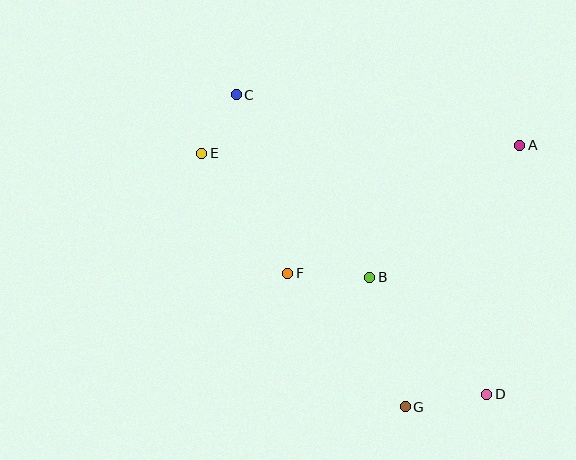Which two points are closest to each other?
Points C and E are closest to each other.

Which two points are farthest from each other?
Points C and D are farthest from each other.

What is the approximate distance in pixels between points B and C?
The distance between B and C is approximately 226 pixels.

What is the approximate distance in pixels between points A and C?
The distance between A and C is approximately 288 pixels.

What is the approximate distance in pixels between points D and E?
The distance between D and E is approximately 373 pixels.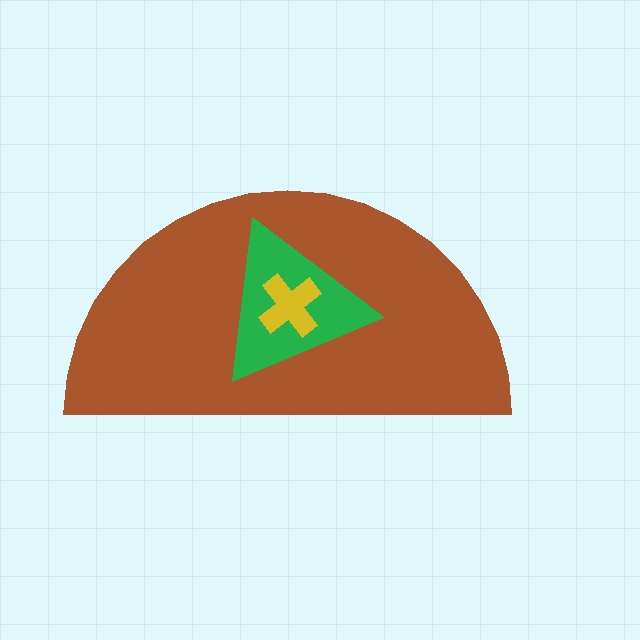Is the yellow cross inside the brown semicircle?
Yes.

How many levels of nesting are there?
3.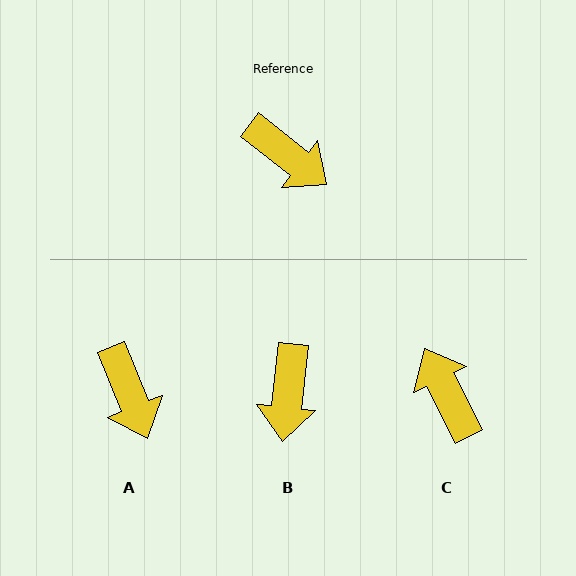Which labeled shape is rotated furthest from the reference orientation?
C, about 155 degrees away.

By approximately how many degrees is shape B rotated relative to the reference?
Approximately 59 degrees clockwise.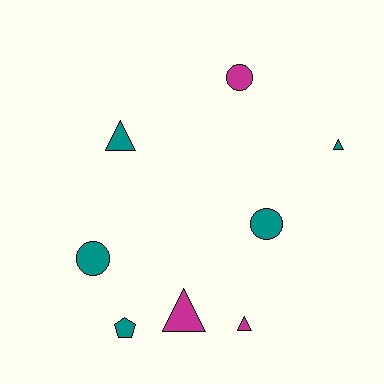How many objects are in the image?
There are 8 objects.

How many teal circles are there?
There are 2 teal circles.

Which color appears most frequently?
Teal, with 5 objects.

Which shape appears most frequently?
Triangle, with 4 objects.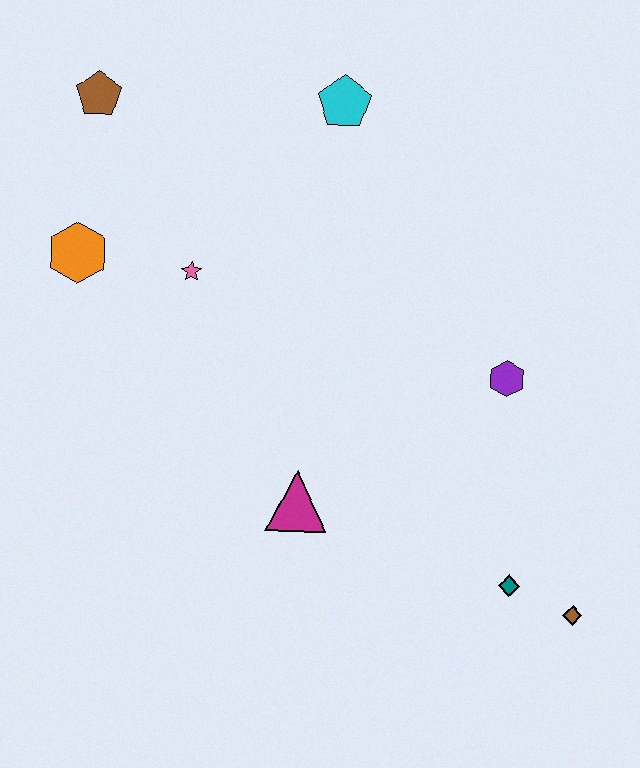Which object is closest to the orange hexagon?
The pink star is closest to the orange hexagon.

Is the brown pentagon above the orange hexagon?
Yes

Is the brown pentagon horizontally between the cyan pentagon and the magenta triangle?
No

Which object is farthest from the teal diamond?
The brown pentagon is farthest from the teal diamond.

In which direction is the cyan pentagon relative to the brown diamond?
The cyan pentagon is above the brown diamond.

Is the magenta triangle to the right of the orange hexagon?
Yes